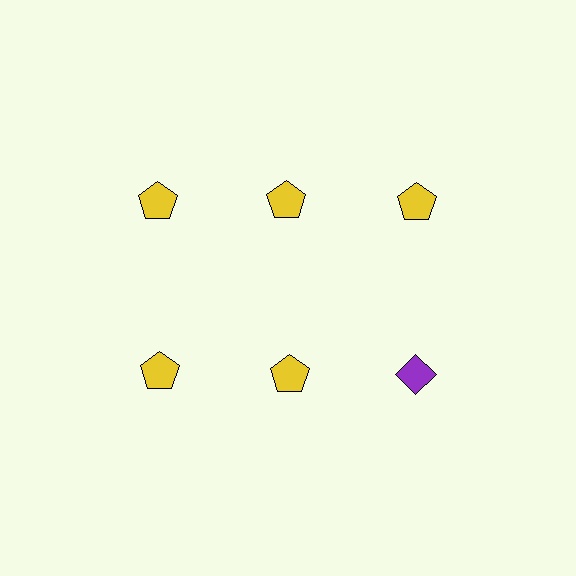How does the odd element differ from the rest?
It differs in both color (purple instead of yellow) and shape (diamond instead of pentagon).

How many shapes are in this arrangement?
There are 6 shapes arranged in a grid pattern.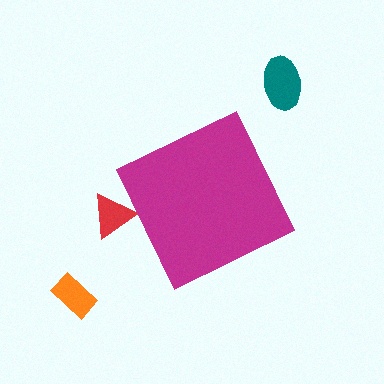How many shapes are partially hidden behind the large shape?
1 shape is partially hidden.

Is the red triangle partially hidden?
Yes, the red triangle is partially hidden behind the magenta diamond.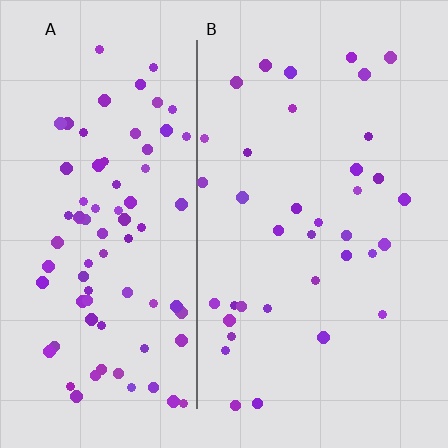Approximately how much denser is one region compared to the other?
Approximately 2.2× — region A over region B.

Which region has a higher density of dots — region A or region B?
A (the left).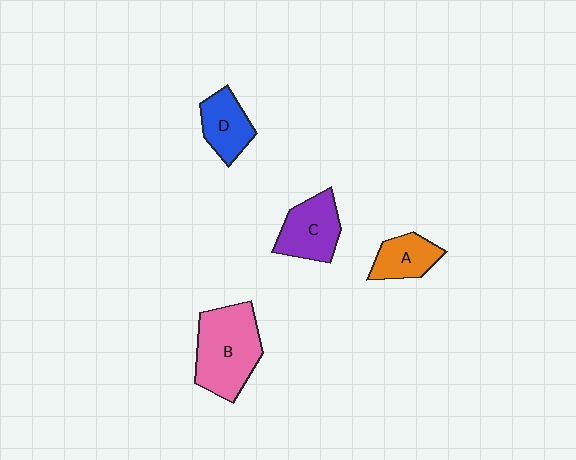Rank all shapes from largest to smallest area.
From largest to smallest: B (pink), C (purple), D (blue), A (orange).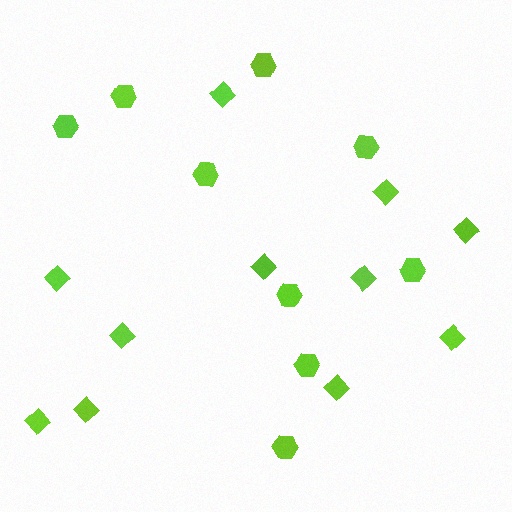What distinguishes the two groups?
There are 2 groups: one group of diamonds (11) and one group of hexagons (9).